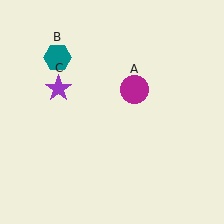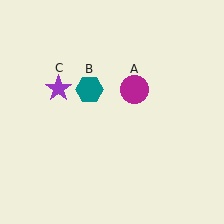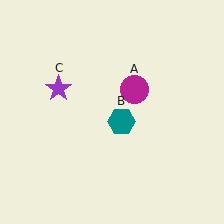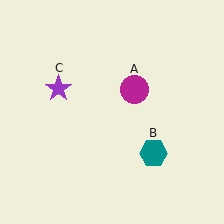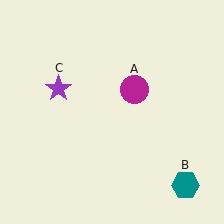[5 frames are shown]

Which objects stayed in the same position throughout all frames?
Magenta circle (object A) and purple star (object C) remained stationary.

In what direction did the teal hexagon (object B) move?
The teal hexagon (object B) moved down and to the right.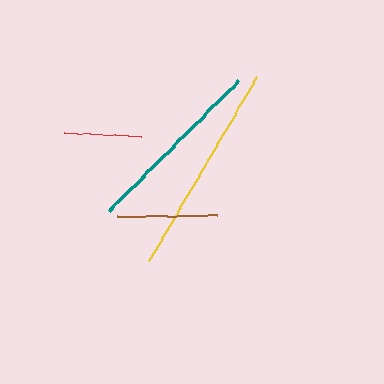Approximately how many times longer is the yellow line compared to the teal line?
The yellow line is approximately 1.2 times the length of the teal line.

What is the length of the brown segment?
The brown segment is approximately 100 pixels long.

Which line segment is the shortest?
The red line is the shortest at approximately 77 pixels.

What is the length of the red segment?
The red segment is approximately 77 pixels long.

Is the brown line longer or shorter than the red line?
The brown line is longer than the red line.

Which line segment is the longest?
The yellow line is the longest at approximately 214 pixels.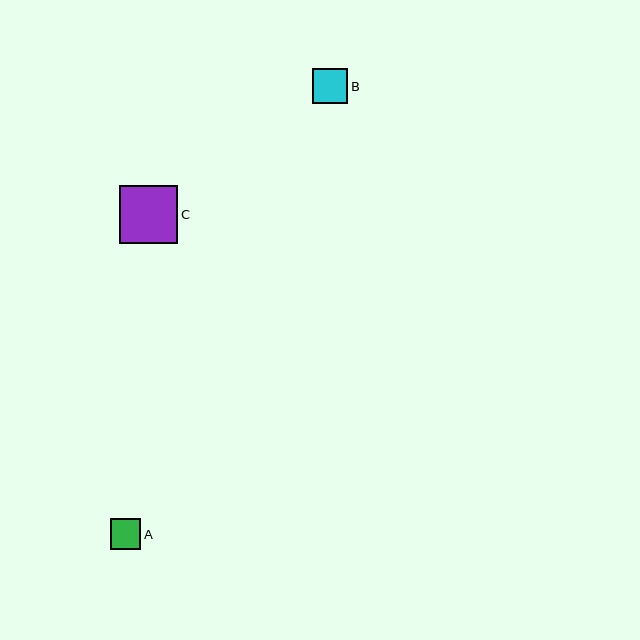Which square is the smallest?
Square A is the smallest with a size of approximately 31 pixels.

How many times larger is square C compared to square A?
Square C is approximately 1.9 times the size of square A.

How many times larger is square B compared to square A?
Square B is approximately 1.1 times the size of square A.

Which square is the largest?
Square C is the largest with a size of approximately 58 pixels.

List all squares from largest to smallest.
From largest to smallest: C, B, A.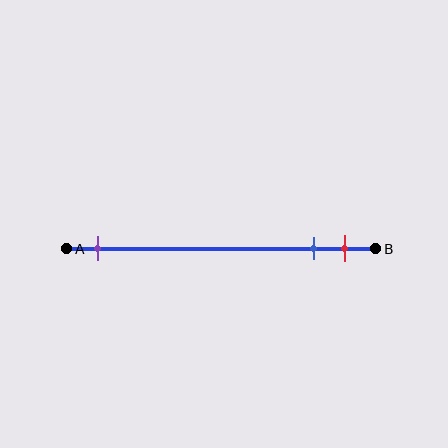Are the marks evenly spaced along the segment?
No, the marks are not evenly spaced.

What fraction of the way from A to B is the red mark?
The red mark is approximately 90% (0.9) of the way from A to B.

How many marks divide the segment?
There are 3 marks dividing the segment.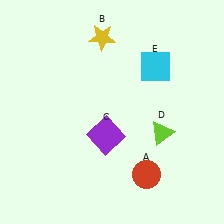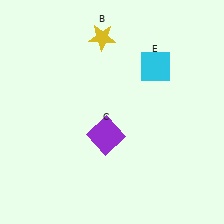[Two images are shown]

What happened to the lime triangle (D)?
The lime triangle (D) was removed in Image 2. It was in the bottom-right area of Image 1.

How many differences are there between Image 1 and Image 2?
There are 2 differences between the two images.